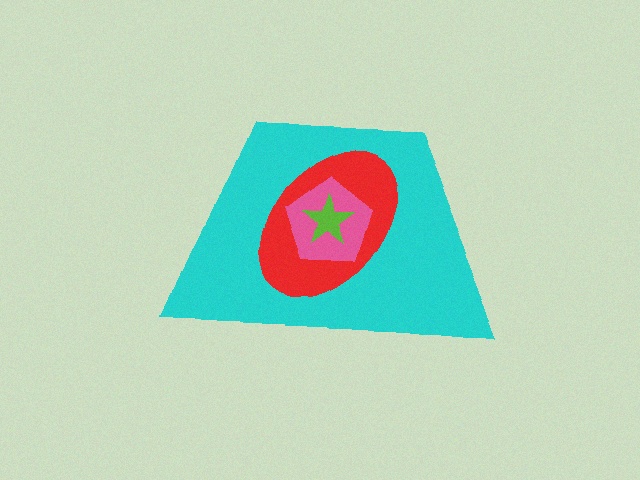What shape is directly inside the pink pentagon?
The lime star.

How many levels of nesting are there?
4.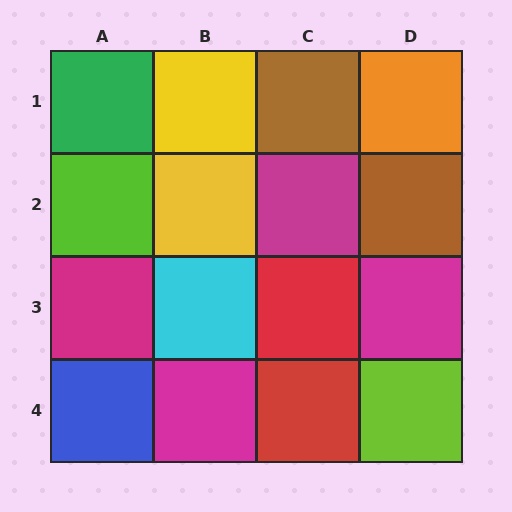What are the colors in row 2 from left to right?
Lime, yellow, magenta, brown.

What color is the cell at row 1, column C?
Brown.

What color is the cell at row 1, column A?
Green.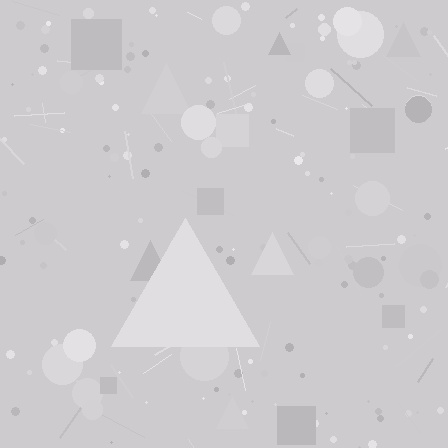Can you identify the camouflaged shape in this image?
The camouflaged shape is a triangle.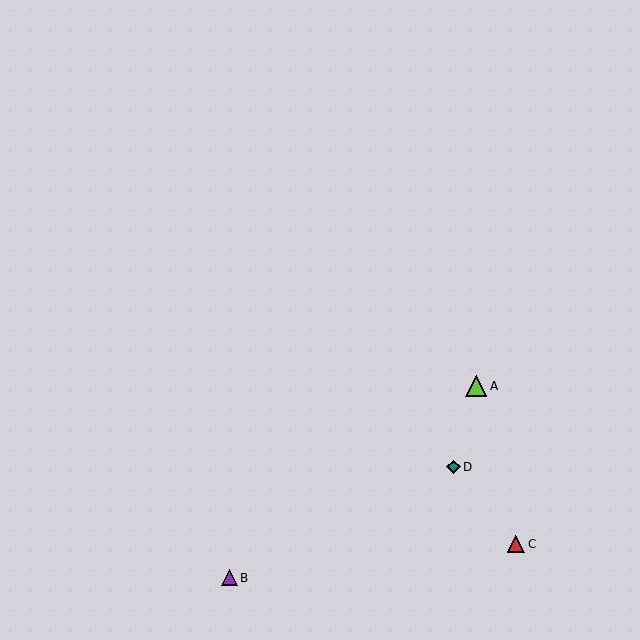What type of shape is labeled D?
Shape D is a teal diamond.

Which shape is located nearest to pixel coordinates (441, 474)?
The teal diamond (labeled D) at (454, 467) is nearest to that location.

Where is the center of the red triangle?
The center of the red triangle is at (516, 544).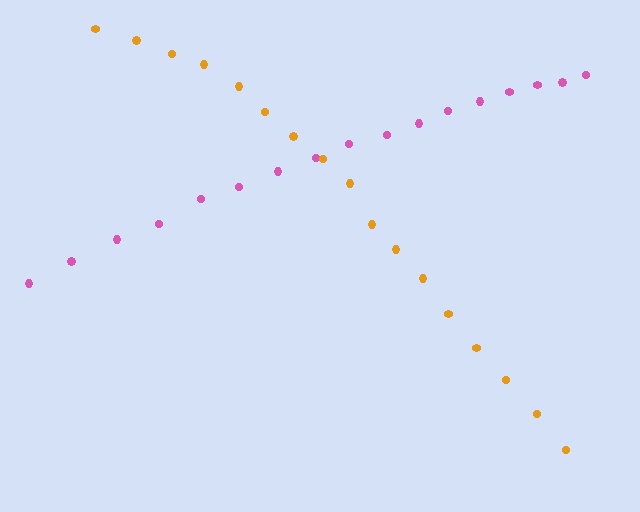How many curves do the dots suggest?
There are 2 distinct paths.